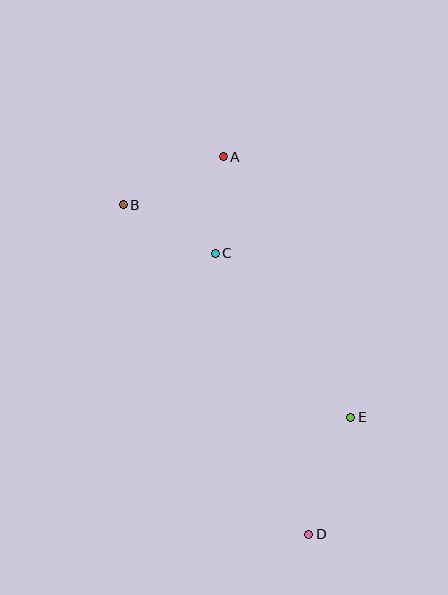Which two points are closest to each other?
Points A and C are closest to each other.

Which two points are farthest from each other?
Points A and D are farthest from each other.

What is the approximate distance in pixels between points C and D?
The distance between C and D is approximately 296 pixels.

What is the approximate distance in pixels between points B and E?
The distance between B and E is approximately 311 pixels.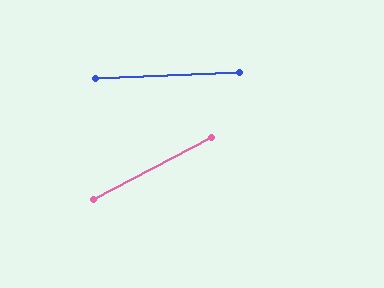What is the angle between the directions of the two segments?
Approximately 26 degrees.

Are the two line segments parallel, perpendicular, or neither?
Neither parallel nor perpendicular — they differ by about 26°.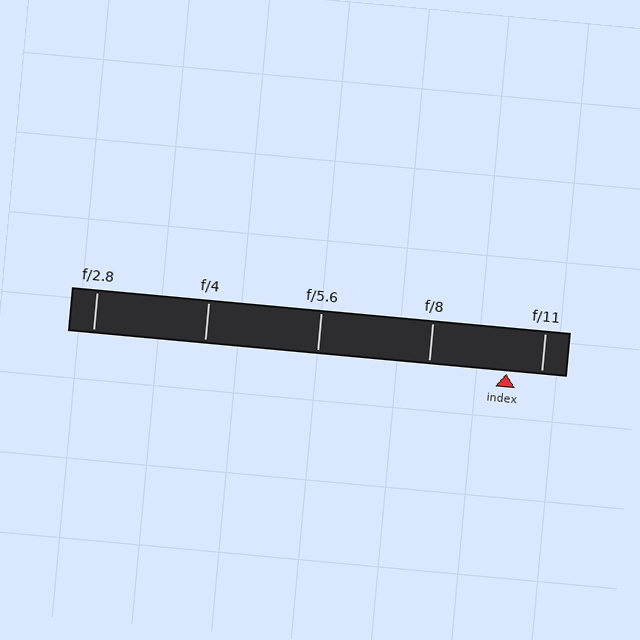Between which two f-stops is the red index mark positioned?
The index mark is between f/8 and f/11.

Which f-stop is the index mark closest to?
The index mark is closest to f/11.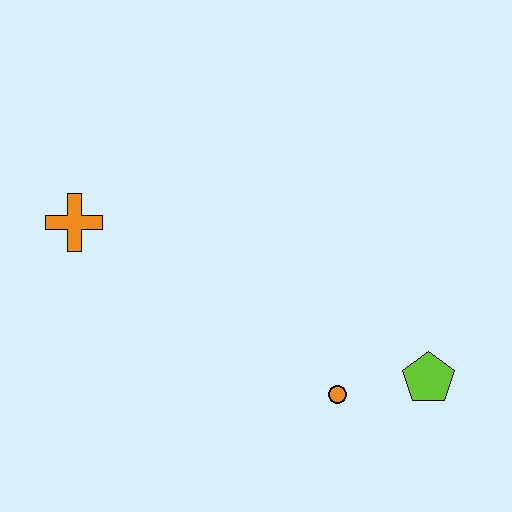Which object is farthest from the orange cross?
The lime pentagon is farthest from the orange cross.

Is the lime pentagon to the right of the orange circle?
Yes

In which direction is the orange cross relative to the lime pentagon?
The orange cross is to the left of the lime pentagon.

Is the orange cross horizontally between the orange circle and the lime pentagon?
No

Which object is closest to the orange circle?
The lime pentagon is closest to the orange circle.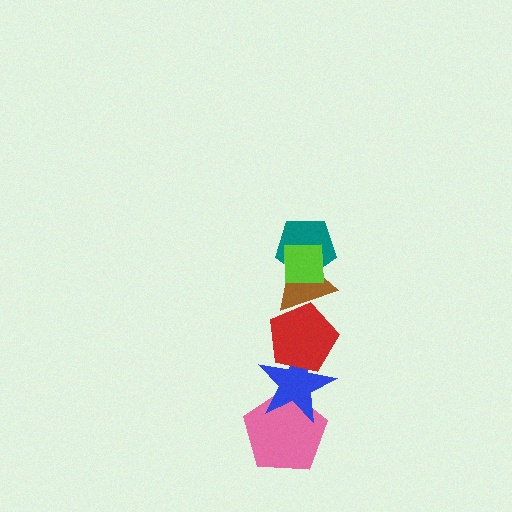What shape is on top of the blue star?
The red pentagon is on top of the blue star.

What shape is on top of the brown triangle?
The teal pentagon is on top of the brown triangle.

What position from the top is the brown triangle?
The brown triangle is 3rd from the top.